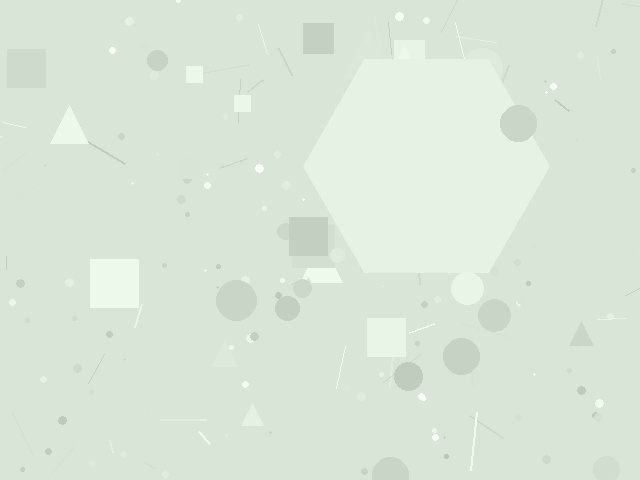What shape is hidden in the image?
A hexagon is hidden in the image.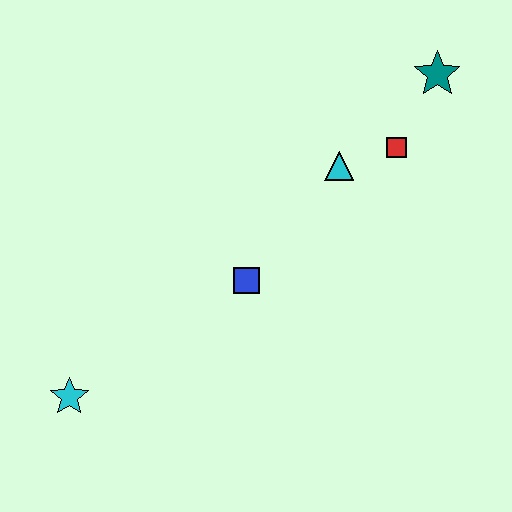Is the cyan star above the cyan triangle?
No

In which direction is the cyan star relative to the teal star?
The cyan star is to the left of the teal star.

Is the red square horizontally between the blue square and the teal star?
Yes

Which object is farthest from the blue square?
The teal star is farthest from the blue square.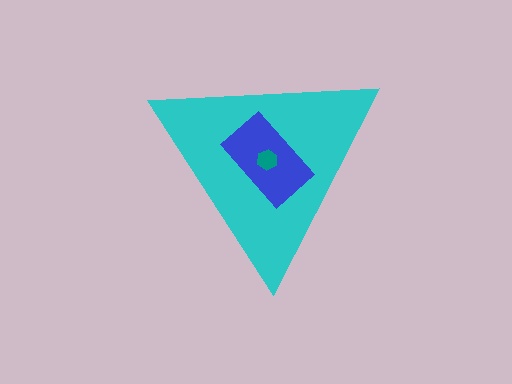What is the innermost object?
The teal hexagon.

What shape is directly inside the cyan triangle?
The blue rectangle.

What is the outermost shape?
The cyan triangle.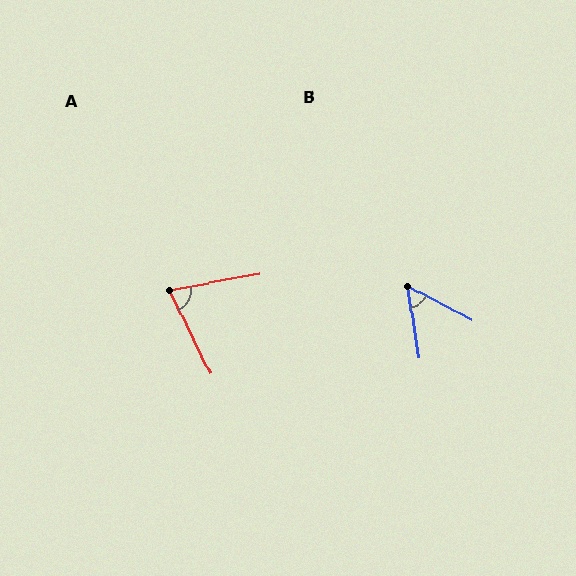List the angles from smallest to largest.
B (53°), A (74°).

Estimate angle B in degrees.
Approximately 53 degrees.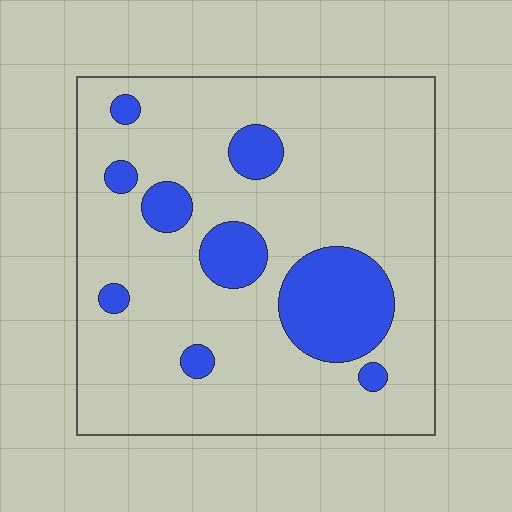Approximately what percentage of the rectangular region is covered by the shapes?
Approximately 20%.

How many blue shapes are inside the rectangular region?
9.